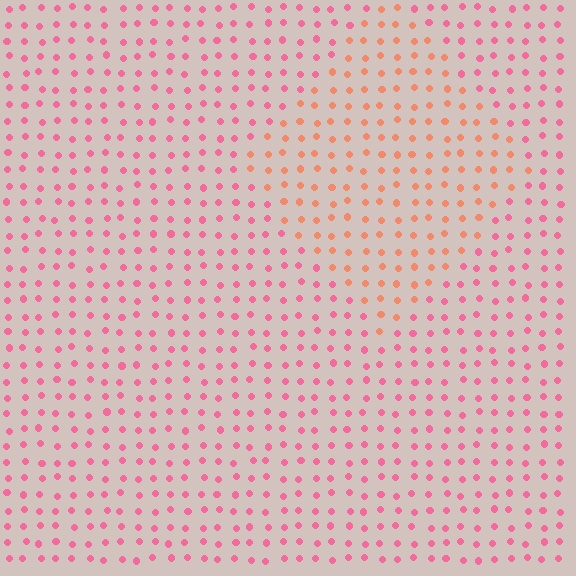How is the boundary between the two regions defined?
The boundary is defined purely by a slight shift in hue (about 35 degrees). Spacing, size, and orientation are identical on both sides.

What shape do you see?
I see a diamond.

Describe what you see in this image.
The image is filled with small pink elements in a uniform arrangement. A diamond-shaped region is visible where the elements are tinted to a slightly different hue, forming a subtle color boundary.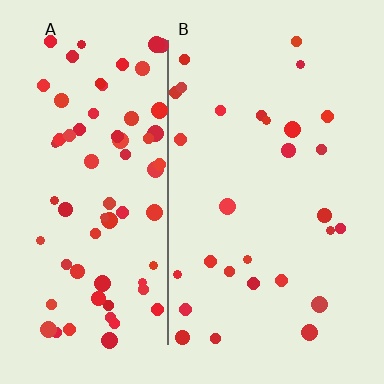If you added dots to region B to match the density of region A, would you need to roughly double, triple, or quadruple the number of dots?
Approximately triple.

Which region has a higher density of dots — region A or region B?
A (the left).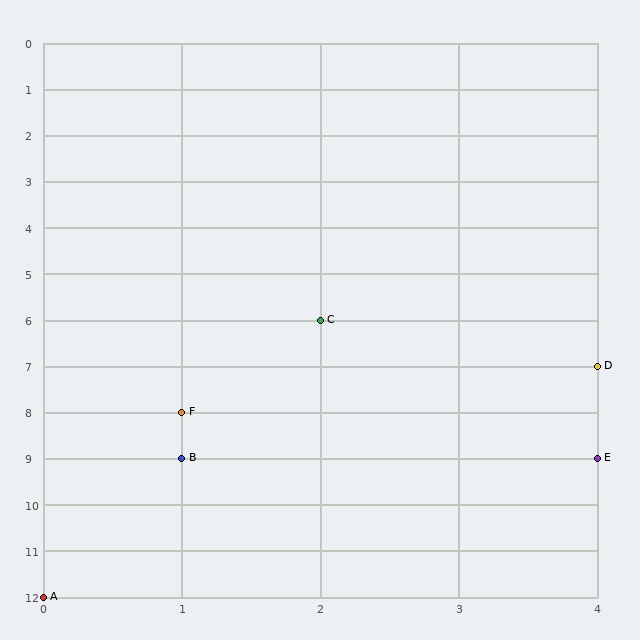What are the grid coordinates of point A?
Point A is at grid coordinates (0, 12).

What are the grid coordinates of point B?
Point B is at grid coordinates (1, 9).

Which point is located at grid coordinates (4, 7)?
Point D is at (4, 7).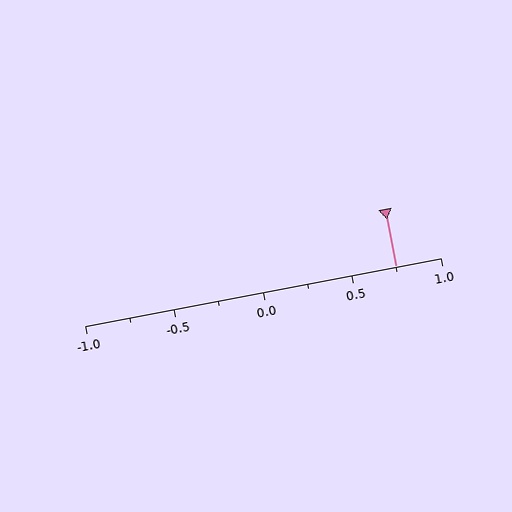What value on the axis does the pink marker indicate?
The marker indicates approximately 0.75.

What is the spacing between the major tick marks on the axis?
The major ticks are spaced 0.5 apart.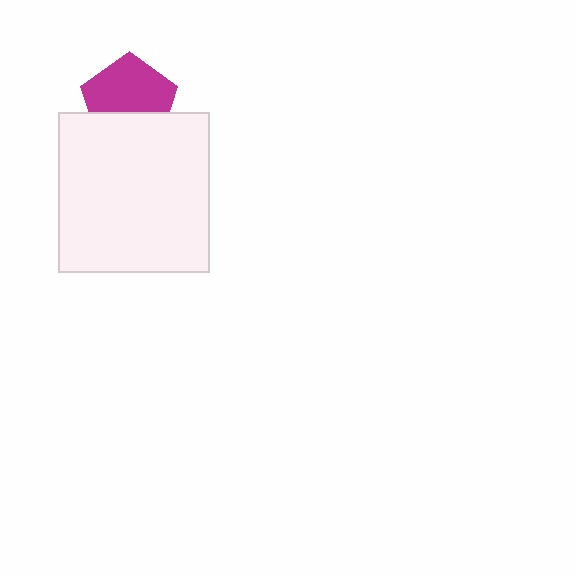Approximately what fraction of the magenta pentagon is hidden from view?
Roughly 36% of the magenta pentagon is hidden behind the white rectangle.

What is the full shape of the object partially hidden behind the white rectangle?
The partially hidden object is a magenta pentagon.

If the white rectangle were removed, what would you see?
You would see the complete magenta pentagon.